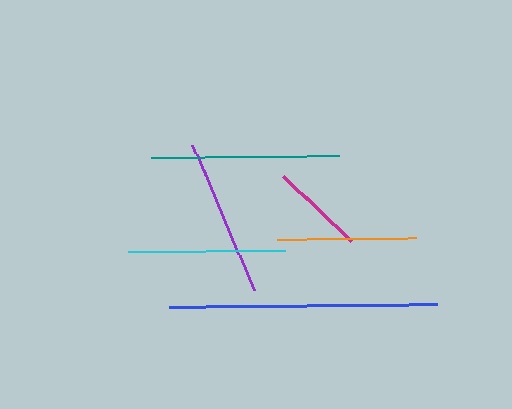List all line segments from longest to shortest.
From longest to shortest: blue, teal, purple, cyan, orange, magenta.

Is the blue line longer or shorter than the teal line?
The blue line is longer than the teal line.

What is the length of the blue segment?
The blue segment is approximately 268 pixels long.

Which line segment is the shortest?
The magenta line is the shortest at approximately 95 pixels.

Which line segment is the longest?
The blue line is the longest at approximately 268 pixels.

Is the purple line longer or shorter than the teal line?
The teal line is longer than the purple line.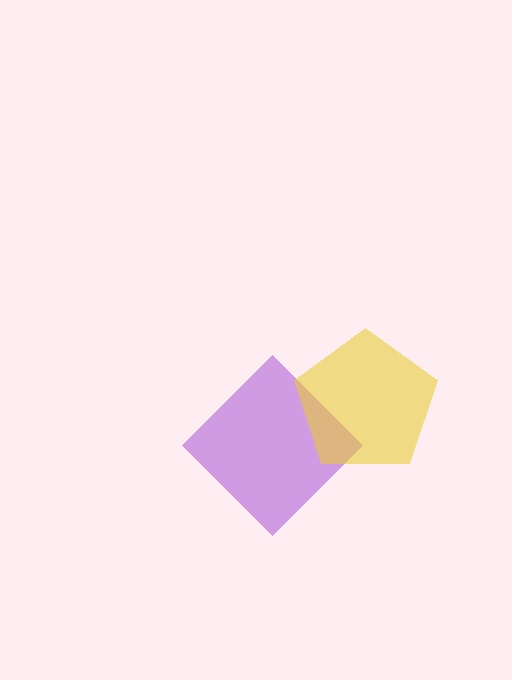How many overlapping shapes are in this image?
There are 2 overlapping shapes in the image.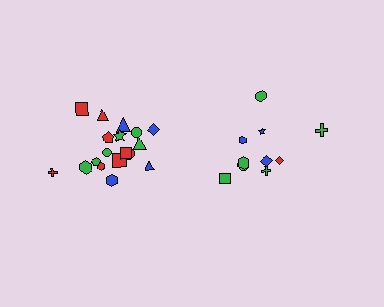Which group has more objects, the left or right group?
The left group.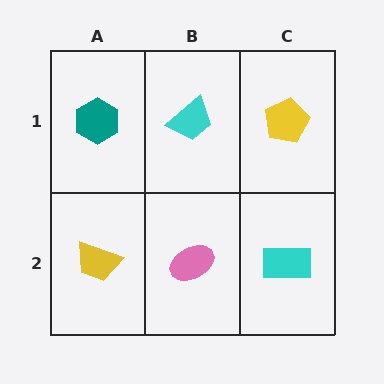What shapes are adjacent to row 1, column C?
A cyan rectangle (row 2, column C), a cyan trapezoid (row 1, column B).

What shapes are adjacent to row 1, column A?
A yellow trapezoid (row 2, column A), a cyan trapezoid (row 1, column B).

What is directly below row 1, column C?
A cyan rectangle.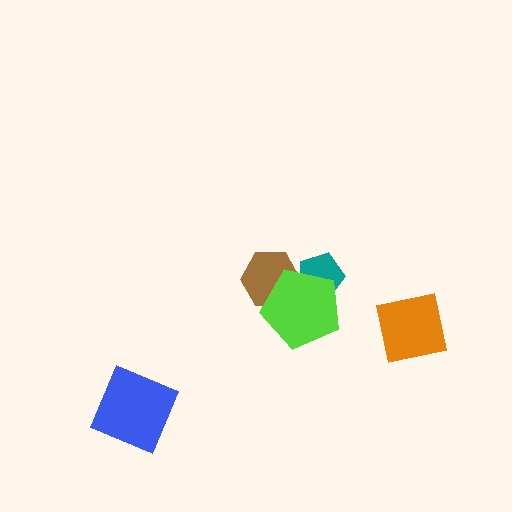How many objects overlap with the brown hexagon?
1 object overlaps with the brown hexagon.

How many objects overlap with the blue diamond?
0 objects overlap with the blue diamond.